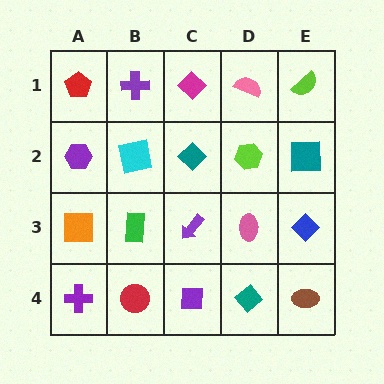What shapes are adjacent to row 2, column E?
A lime semicircle (row 1, column E), a blue diamond (row 3, column E), a lime hexagon (row 2, column D).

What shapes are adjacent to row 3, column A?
A purple hexagon (row 2, column A), a purple cross (row 4, column A), a green rectangle (row 3, column B).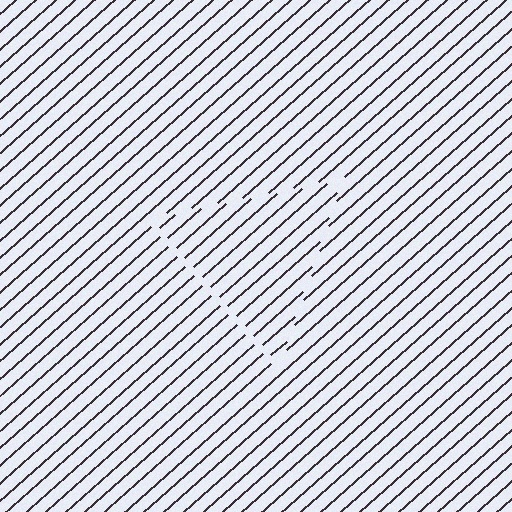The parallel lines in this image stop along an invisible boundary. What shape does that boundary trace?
An illusory triangle. The interior of the shape contains the same grating, shifted by half a period — the contour is defined by the phase discontinuity where line-ends from the inner and outer gratings abut.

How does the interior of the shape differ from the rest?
The interior of the shape contains the same grating, shifted by half a period — the contour is defined by the phase discontinuity where line-ends from the inner and outer gratings abut.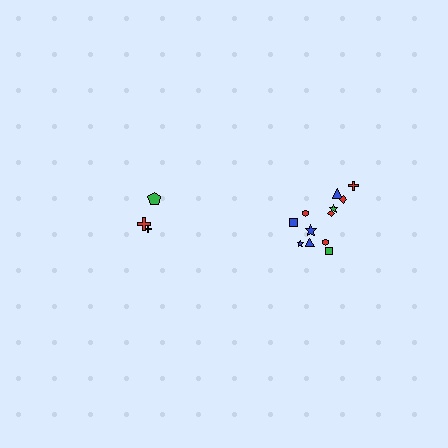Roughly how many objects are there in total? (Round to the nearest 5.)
Roughly 15 objects in total.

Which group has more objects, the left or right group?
The right group.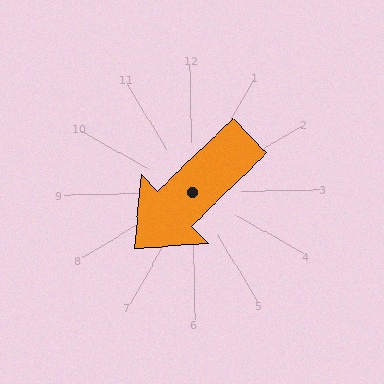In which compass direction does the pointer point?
Southwest.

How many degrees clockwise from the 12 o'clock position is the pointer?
Approximately 227 degrees.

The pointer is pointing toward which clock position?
Roughly 8 o'clock.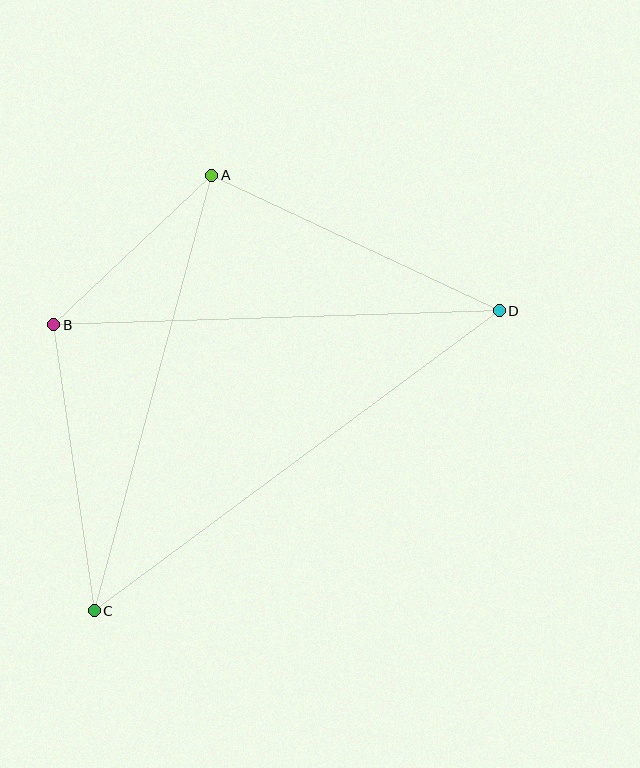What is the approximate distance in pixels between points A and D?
The distance between A and D is approximately 318 pixels.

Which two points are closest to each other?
Points A and B are closest to each other.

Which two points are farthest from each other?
Points C and D are farthest from each other.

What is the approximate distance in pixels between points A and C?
The distance between A and C is approximately 451 pixels.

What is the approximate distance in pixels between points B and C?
The distance between B and C is approximately 289 pixels.